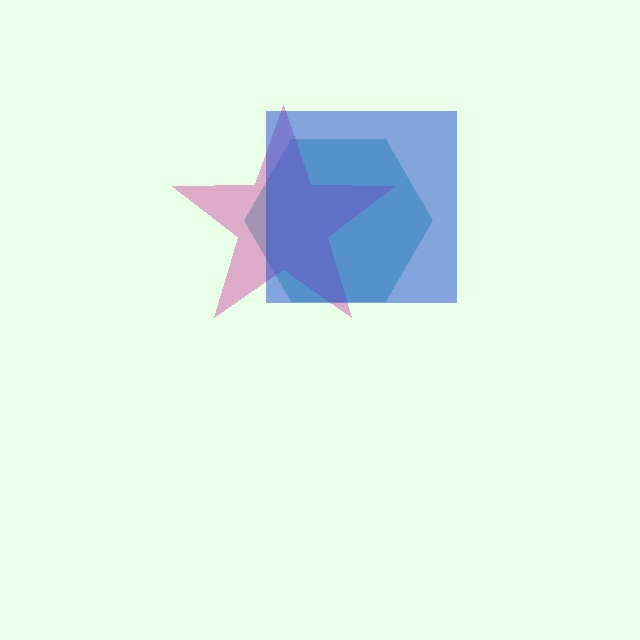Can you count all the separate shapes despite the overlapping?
Yes, there are 3 separate shapes.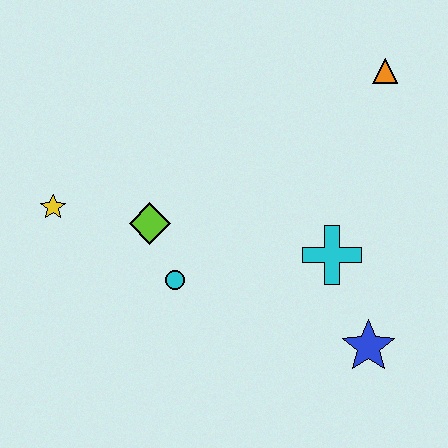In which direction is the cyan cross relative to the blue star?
The cyan cross is above the blue star.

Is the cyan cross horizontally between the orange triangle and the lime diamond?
Yes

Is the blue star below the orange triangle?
Yes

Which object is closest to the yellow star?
The lime diamond is closest to the yellow star.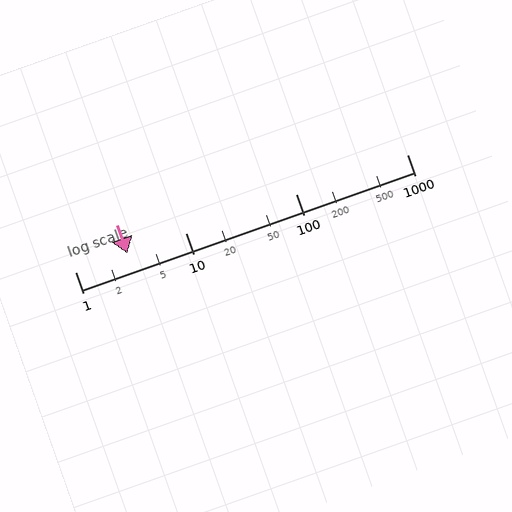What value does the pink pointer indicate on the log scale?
The pointer indicates approximately 3.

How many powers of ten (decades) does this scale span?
The scale spans 3 decades, from 1 to 1000.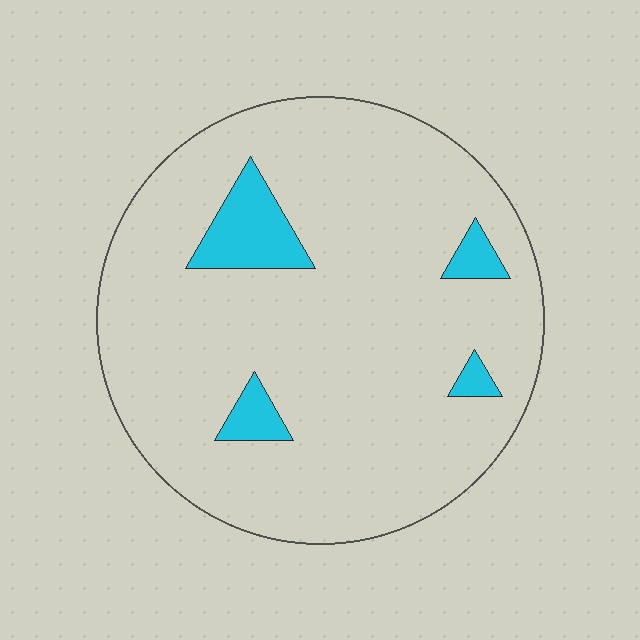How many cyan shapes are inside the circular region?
4.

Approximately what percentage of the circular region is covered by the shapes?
Approximately 10%.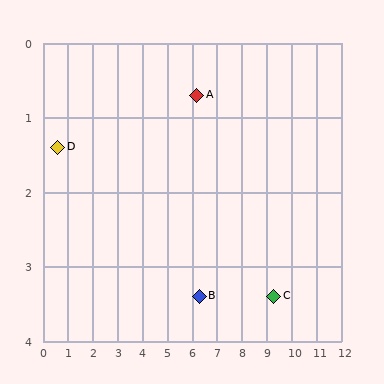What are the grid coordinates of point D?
Point D is at approximately (0.6, 1.4).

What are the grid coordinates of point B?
Point B is at approximately (6.3, 3.4).